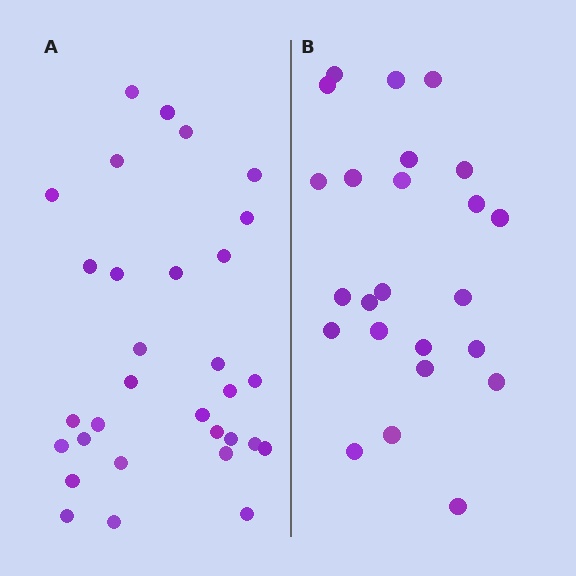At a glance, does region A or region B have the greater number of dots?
Region A (the left region) has more dots.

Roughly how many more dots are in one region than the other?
Region A has roughly 8 or so more dots than region B.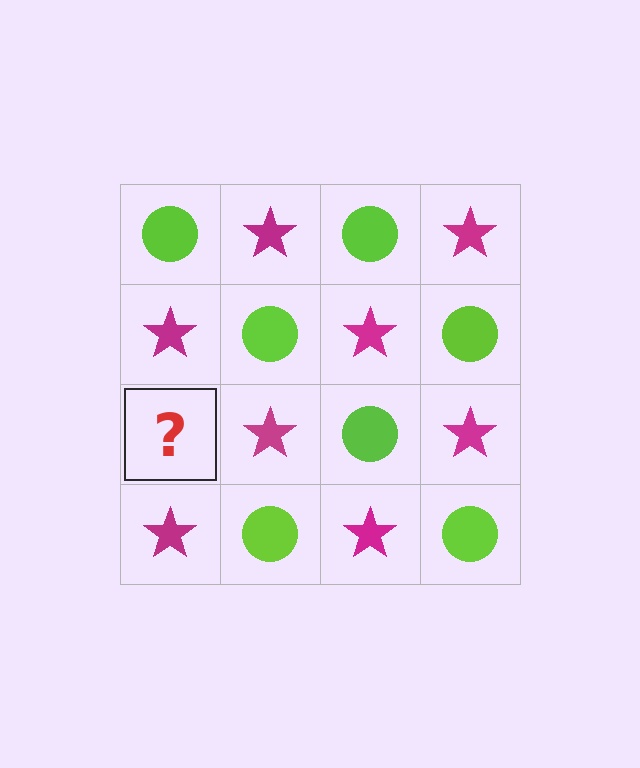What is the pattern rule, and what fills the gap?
The rule is that it alternates lime circle and magenta star in a checkerboard pattern. The gap should be filled with a lime circle.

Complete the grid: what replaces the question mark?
The question mark should be replaced with a lime circle.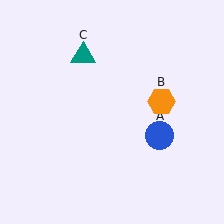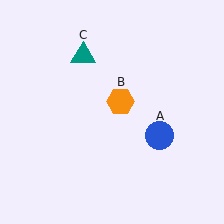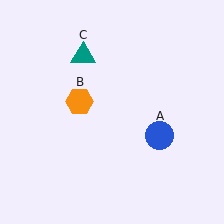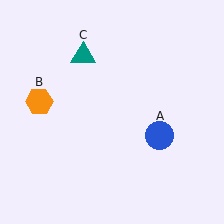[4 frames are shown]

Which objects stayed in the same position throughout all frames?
Blue circle (object A) and teal triangle (object C) remained stationary.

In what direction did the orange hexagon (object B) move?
The orange hexagon (object B) moved left.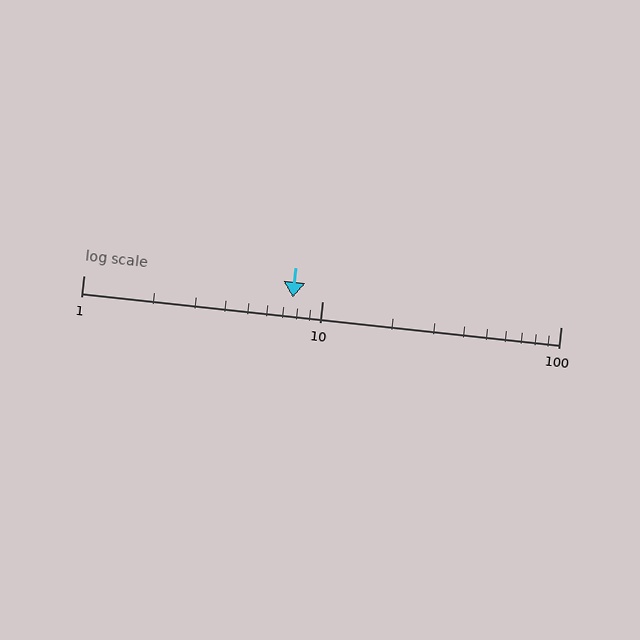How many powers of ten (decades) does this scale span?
The scale spans 2 decades, from 1 to 100.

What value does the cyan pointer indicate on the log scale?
The pointer indicates approximately 7.5.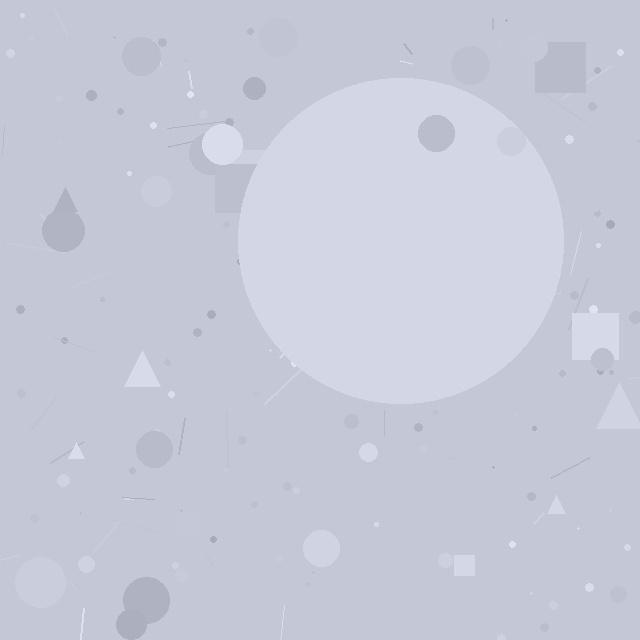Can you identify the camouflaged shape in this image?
The camouflaged shape is a circle.